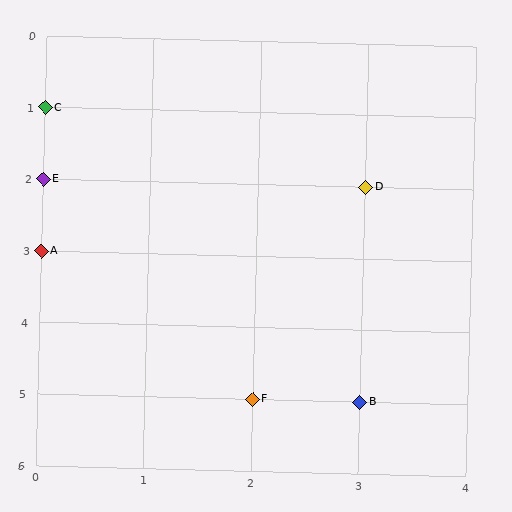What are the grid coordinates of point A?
Point A is at grid coordinates (0, 3).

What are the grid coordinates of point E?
Point E is at grid coordinates (0, 2).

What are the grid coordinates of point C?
Point C is at grid coordinates (0, 1).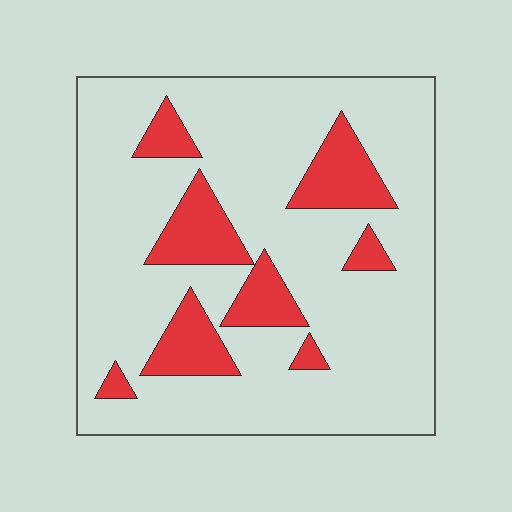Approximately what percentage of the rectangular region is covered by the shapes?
Approximately 20%.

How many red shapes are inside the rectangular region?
8.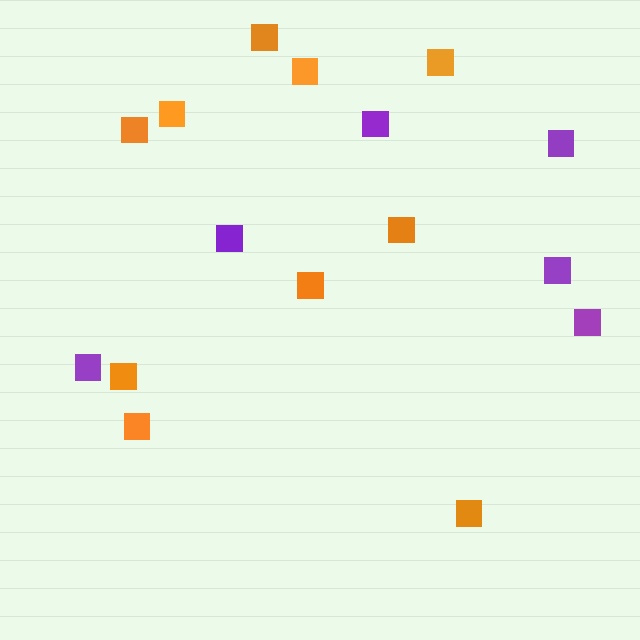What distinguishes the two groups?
There are 2 groups: one group of orange squares (10) and one group of purple squares (6).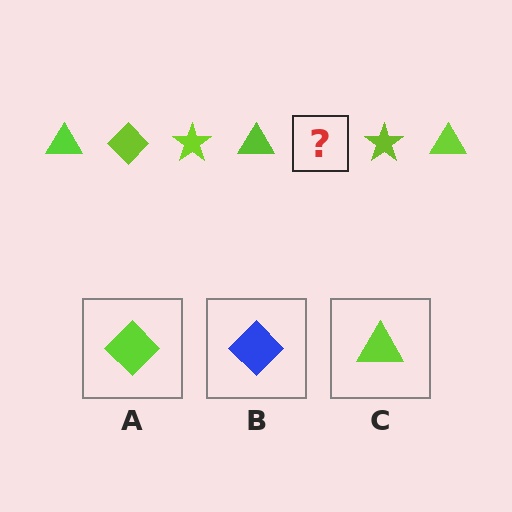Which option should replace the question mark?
Option A.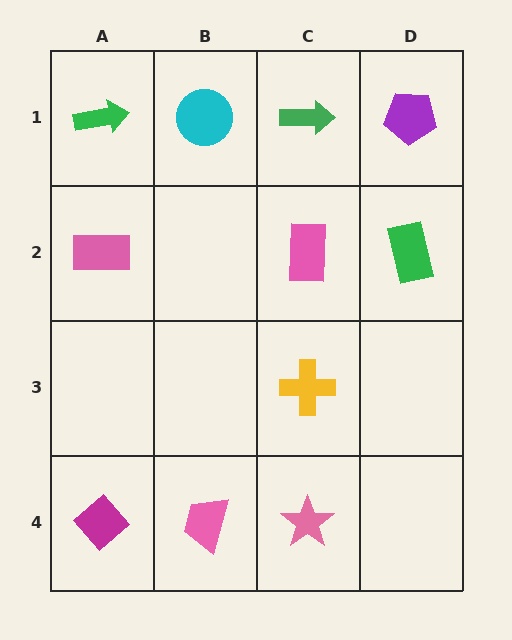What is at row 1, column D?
A purple pentagon.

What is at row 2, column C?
A pink rectangle.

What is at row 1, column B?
A cyan circle.